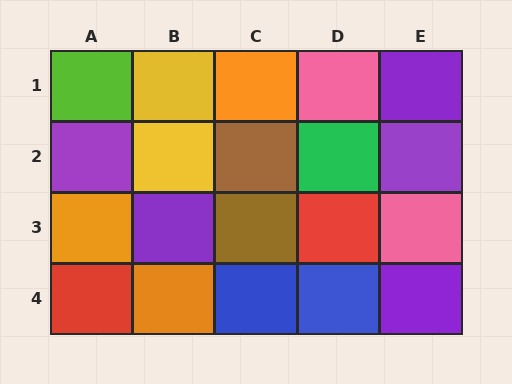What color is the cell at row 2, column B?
Yellow.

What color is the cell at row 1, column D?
Pink.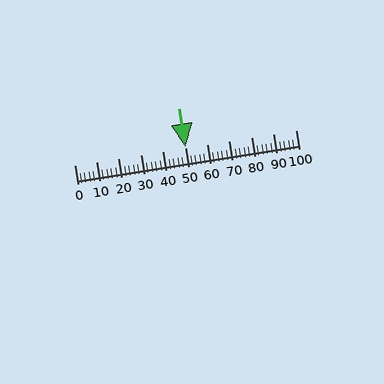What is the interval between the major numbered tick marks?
The major tick marks are spaced 10 units apart.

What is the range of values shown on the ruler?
The ruler shows values from 0 to 100.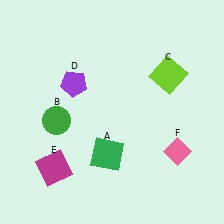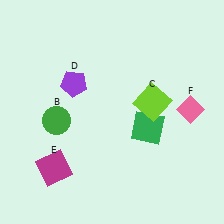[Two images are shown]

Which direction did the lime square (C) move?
The lime square (C) moved down.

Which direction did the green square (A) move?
The green square (A) moved right.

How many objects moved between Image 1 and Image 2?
3 objects moved between the two images.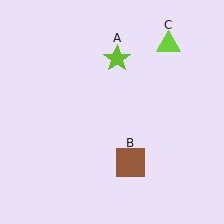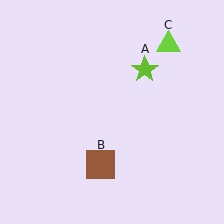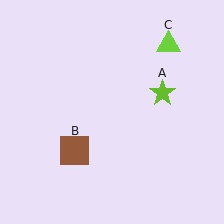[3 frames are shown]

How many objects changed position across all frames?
2 objects changed position: lime star (object A), brown square (object B).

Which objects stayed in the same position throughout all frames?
Lime triangle (object C) remained stationary.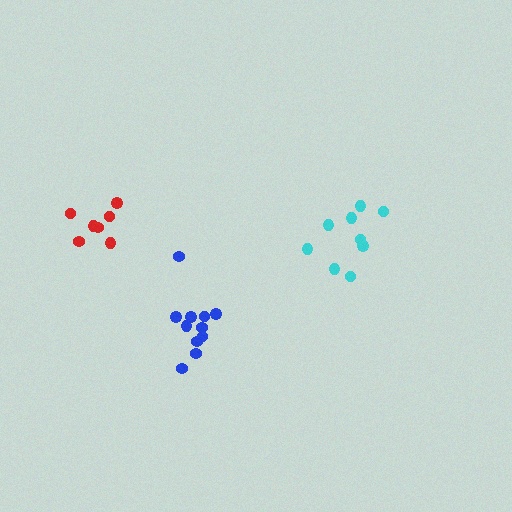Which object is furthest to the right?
The cyan cluster is rightmost.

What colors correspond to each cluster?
The clusters are colored: red, blue, cyan.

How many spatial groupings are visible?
There are 3 spatial groupings.